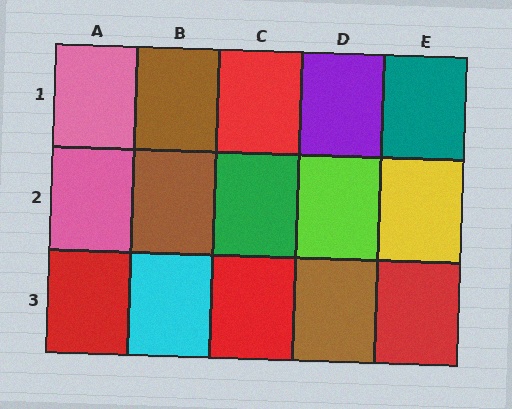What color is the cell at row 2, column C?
Green.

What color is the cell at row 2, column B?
Brown.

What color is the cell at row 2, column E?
Yellow.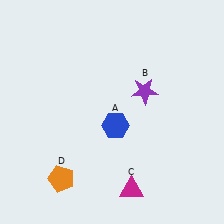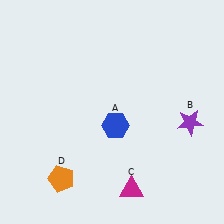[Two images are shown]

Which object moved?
The purple star (B) moved right.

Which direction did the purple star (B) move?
The purple star (B) moved right.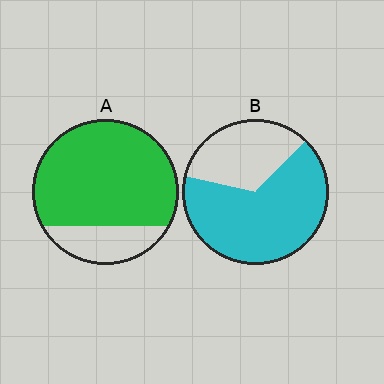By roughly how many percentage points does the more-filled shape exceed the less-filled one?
By roughly 10 percentage points (A over B).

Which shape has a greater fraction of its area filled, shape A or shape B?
Shape A.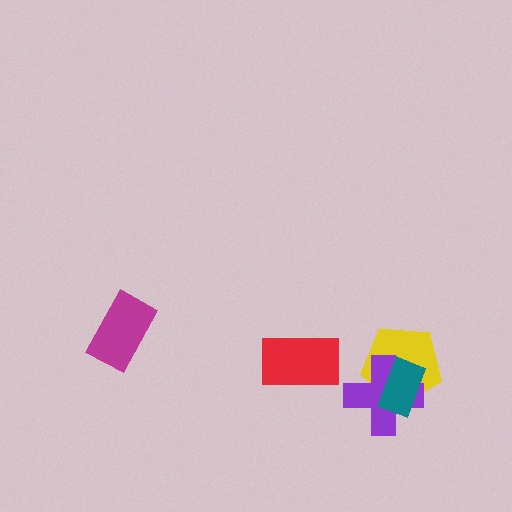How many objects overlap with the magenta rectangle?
0 objects overlap with the magenta rectangle.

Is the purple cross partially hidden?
Yes, it is partially covered by another shape.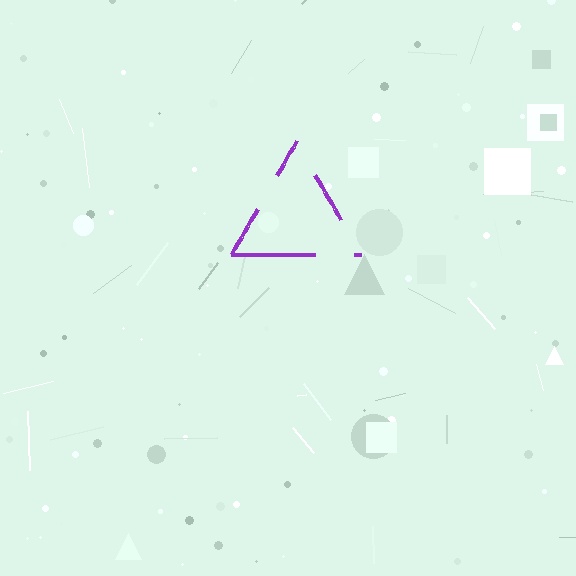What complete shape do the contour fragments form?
The contour fragments form a triangle.